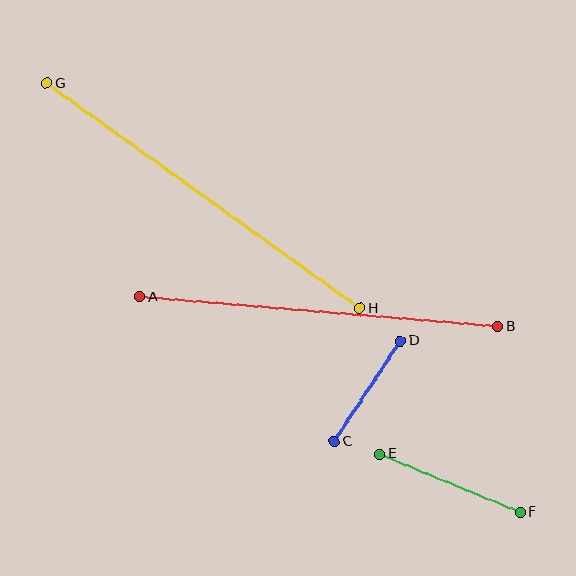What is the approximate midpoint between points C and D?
The midpoint is at approximately (367, 391) pixels.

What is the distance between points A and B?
The distance is approximately 359 pixels.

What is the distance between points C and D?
The distance is approximately 121 pixels.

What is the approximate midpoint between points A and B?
The midpoint is at approximately (319, 312) pixels.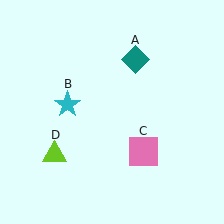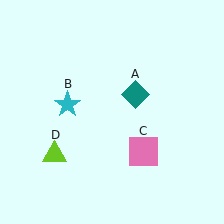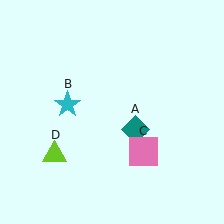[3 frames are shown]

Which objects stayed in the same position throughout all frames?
Cyan star (object B) and pink square (object C) and lime triangle (object D) remained stationary.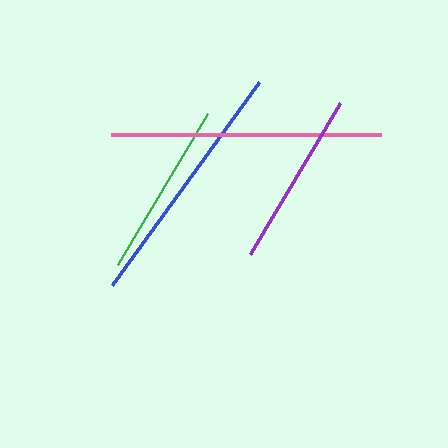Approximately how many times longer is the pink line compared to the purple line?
The pink line is approximately 1.5 times the length of the purple line.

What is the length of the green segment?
The green segment is approximately 176 pixels long.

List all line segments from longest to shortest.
From longest to shortest: pink, blue, purple, green.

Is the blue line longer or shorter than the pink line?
The pink line is longer than the blue line.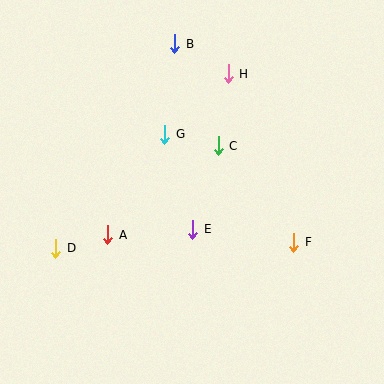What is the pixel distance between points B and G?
The distance between B and G is 91 pixels.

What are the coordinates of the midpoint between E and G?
The midpoint between E and G is at (179, 182).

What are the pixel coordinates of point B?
Point B is at (175, 44).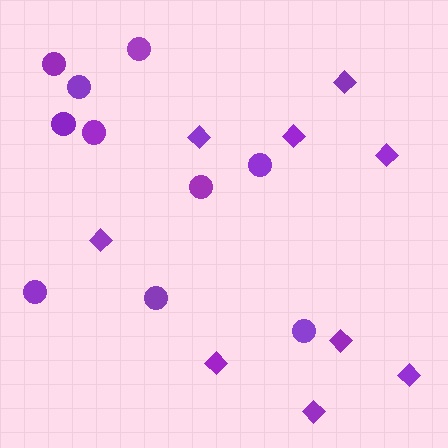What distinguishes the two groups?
There are 2 groups: one group of diamonds (9) and one group of circles (10).